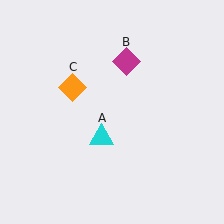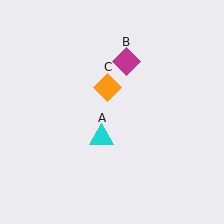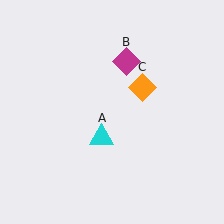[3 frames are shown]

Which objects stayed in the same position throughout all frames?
Cyan triangle (object A) and magenta diamond (object B) remained stationary.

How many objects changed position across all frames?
1 object changed position: orange diamond (object C).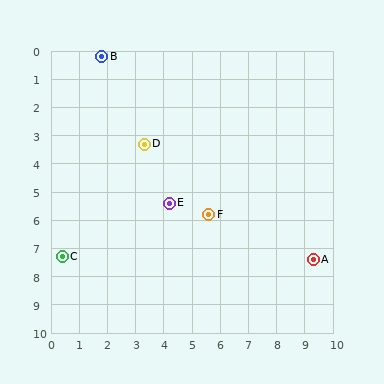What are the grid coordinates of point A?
Point A is at approximately (9.3, 7.4).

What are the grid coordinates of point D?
Point D is at approximately (3.3, 3.3).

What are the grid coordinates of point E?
Point E is at approximately (4.2, 5.4).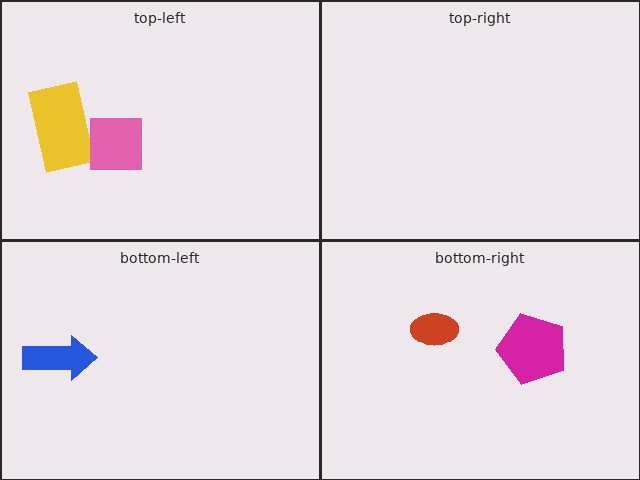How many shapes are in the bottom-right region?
2.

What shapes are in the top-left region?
The yellow rectangle, the pink square.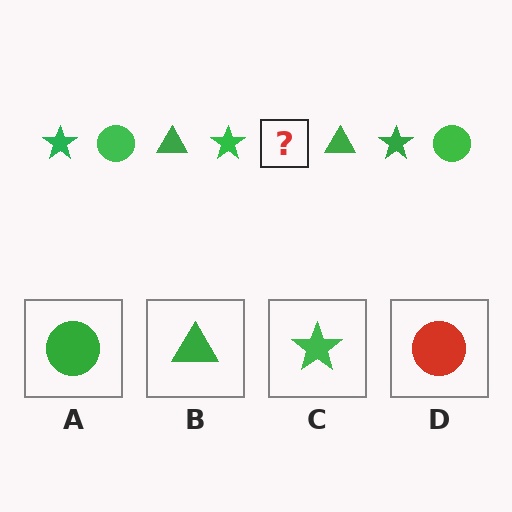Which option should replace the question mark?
Option A.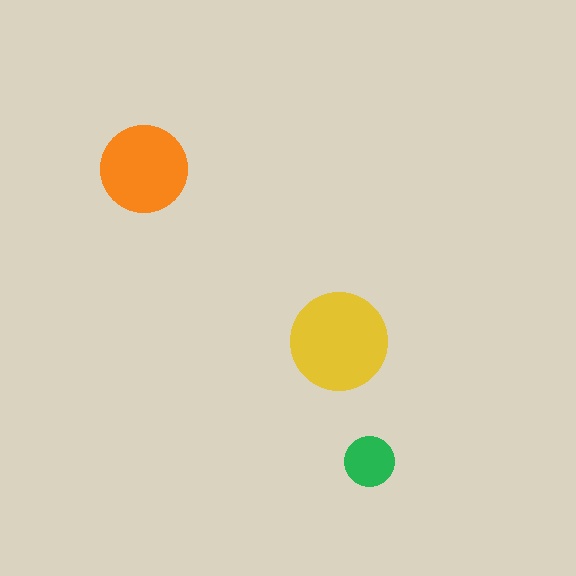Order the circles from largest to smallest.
the yellow one, the orange one, the green one.